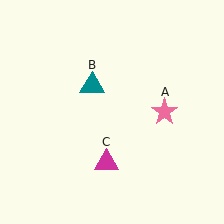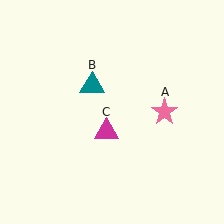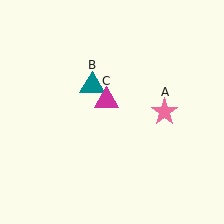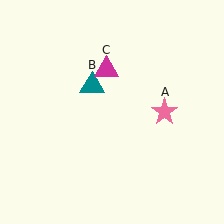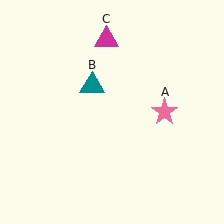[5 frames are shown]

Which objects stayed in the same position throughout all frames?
Pink star (object A) and teal triangle (object B) remained stationary.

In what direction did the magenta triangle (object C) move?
The magenta triangle (object C) moved up.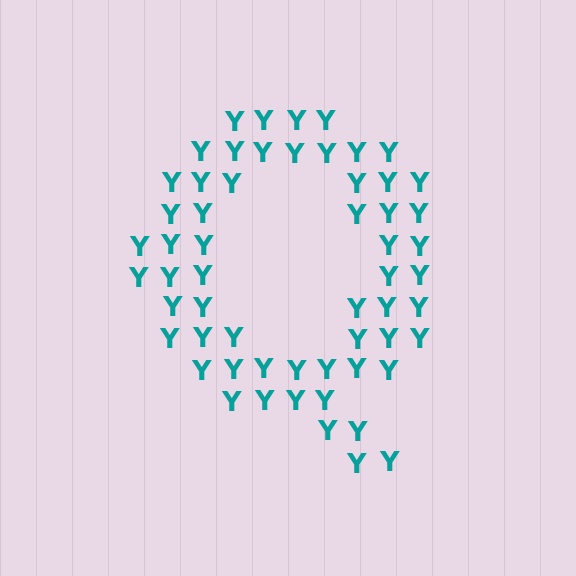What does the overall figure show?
The overall figure shows the letter Q.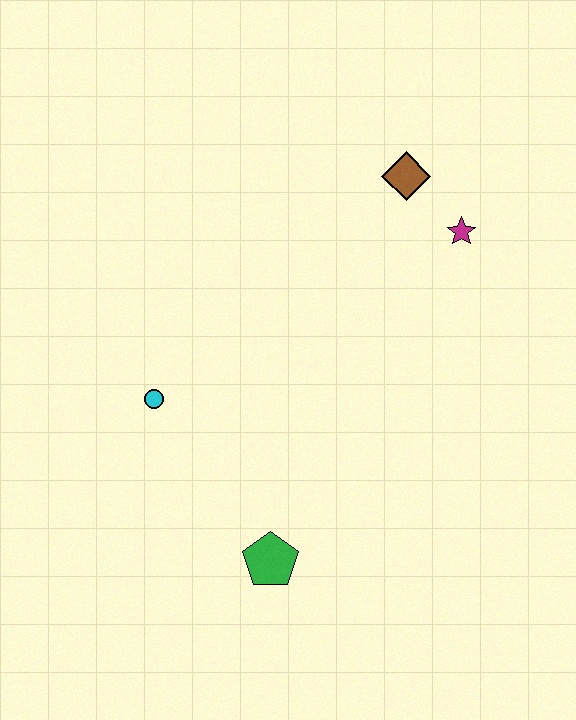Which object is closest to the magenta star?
The brown diamond is closest to the magenta star.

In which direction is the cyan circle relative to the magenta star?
The cyan circle is to the left of the magenta star.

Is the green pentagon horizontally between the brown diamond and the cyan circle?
Yes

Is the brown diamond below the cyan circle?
No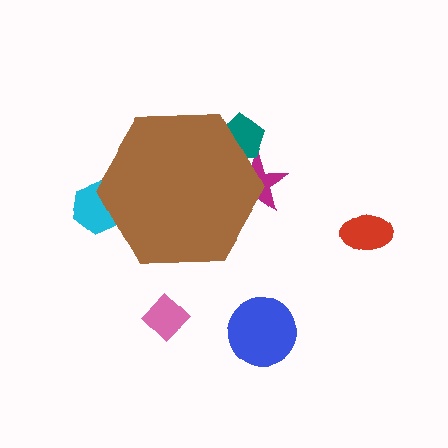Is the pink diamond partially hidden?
No, the pink diamond is fully visible.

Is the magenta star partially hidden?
Yes, the magenta star is partially hidden behind the brown hexagon.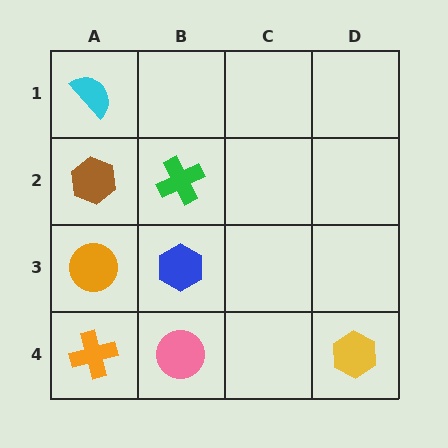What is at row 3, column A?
An orange circle.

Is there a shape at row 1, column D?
No, that cell is empty.